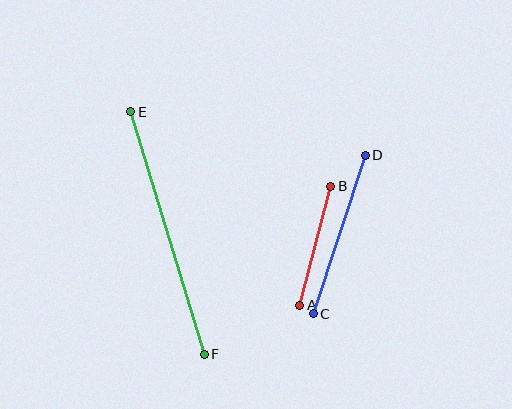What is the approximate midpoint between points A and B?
The midpoint is at approximately (315, 246) pixels.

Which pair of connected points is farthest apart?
Points E and F are farthest apart.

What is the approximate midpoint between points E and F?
The midpoint is at approximately (168, 233) pixels.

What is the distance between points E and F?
The distance is approximately 254 pixels.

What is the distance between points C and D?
The distance is approximately 167 pixels.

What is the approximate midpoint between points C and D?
The midpoint is at approximately (339, 235) pixels.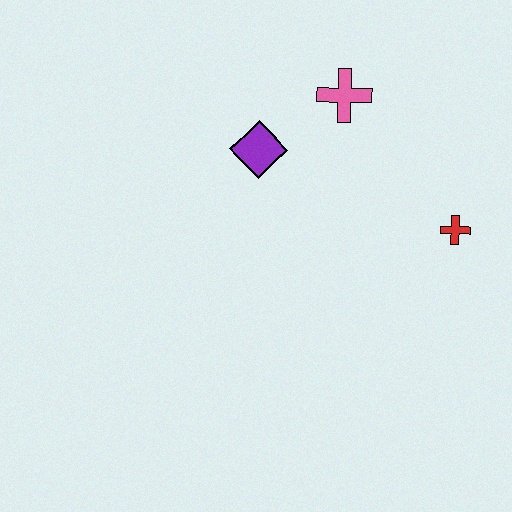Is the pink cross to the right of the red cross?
No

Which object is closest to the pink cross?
The purple diamond is closest to the pink cross.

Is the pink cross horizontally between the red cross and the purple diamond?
Yes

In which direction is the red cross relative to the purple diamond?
The red cross is to the right of the purple diamond.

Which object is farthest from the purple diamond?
The red cross is farthest from the purple diamond.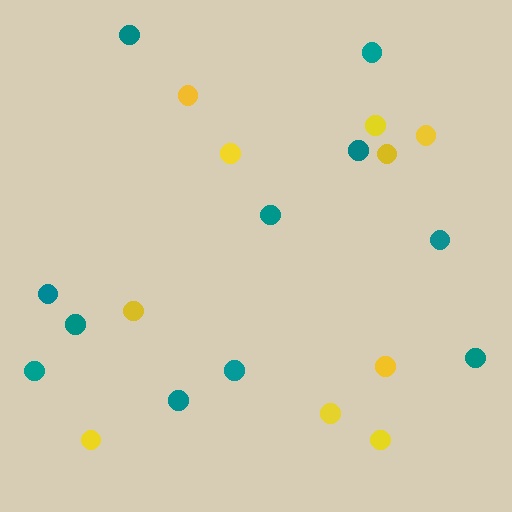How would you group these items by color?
There are 2 groups: one group of teal circles (11) and one group of yellow circles (10).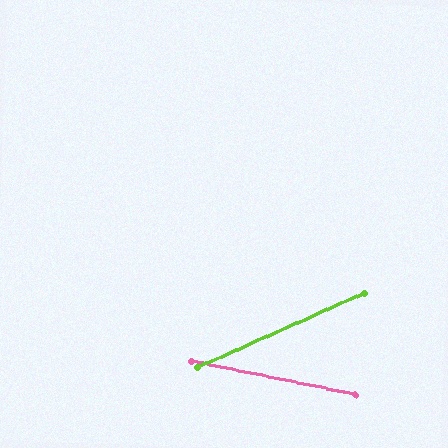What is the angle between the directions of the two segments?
Approximately 36 degrees.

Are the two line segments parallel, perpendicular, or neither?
Neither parallel nor perpendicular — they differ by about 36°.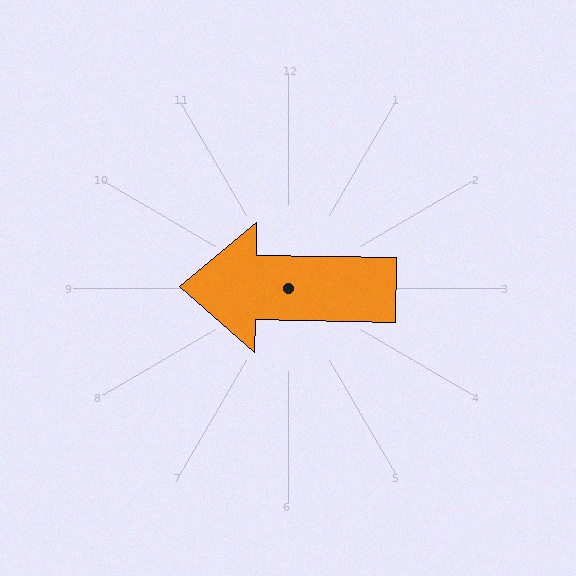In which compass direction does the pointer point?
West.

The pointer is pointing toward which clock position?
Roughly 9 o'clock.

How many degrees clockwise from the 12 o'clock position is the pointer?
Approximately 271 degrees.